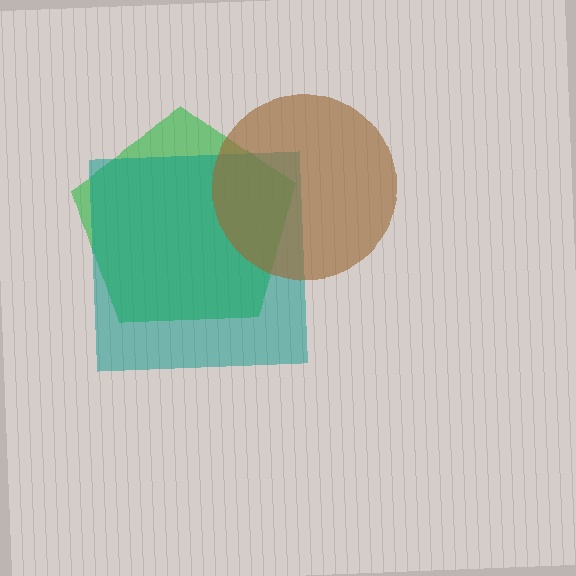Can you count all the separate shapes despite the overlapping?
Yes, there are 3 separate shapes.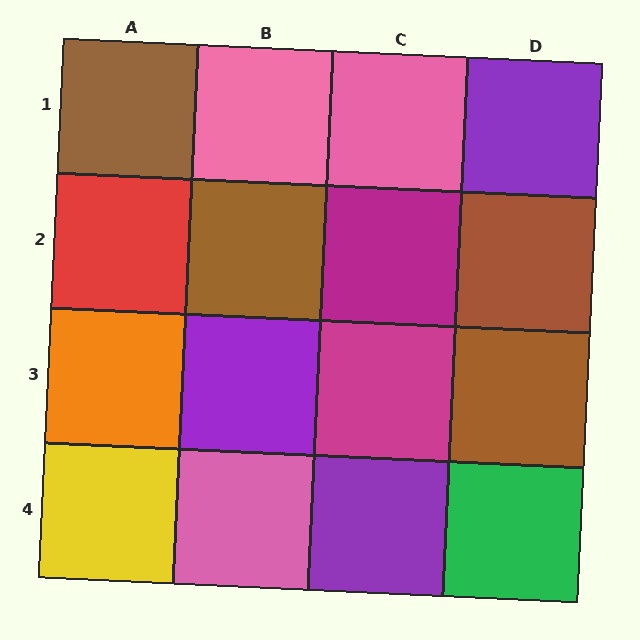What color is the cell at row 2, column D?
Brown.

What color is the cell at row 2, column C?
Magenta.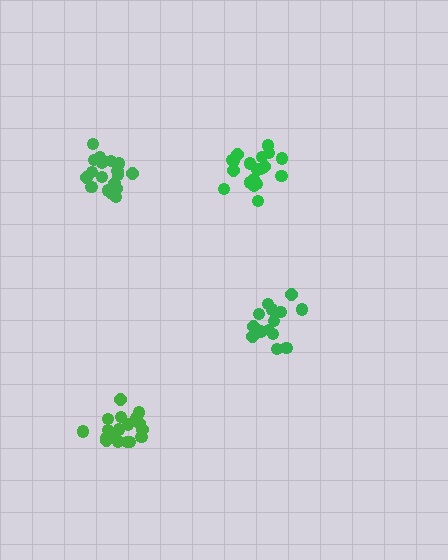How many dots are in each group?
Group 1: 20 dots, Group 2: 15 dots, Group 3: 19 dots, Group 4: 18 dots (72 total).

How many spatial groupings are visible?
There are 4 spatial groupings.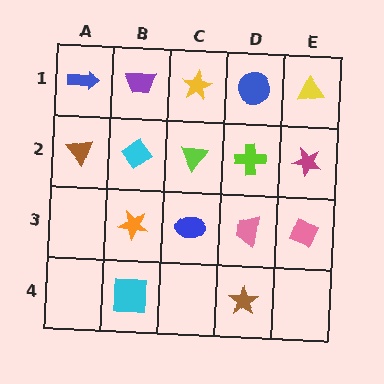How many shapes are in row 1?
5 shapes.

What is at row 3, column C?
A blue ellipse.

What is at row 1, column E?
A yellow triangle.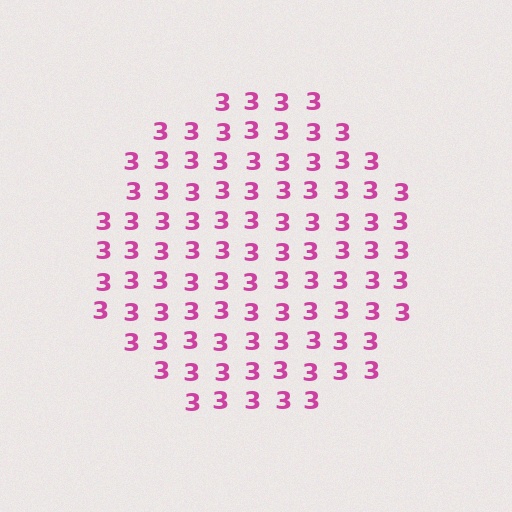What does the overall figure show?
The overall figure shows a circle.